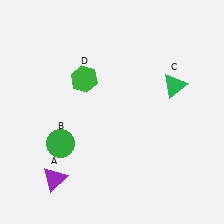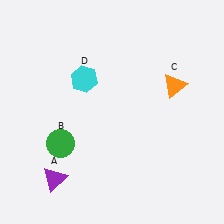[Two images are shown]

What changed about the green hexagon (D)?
In Image 1, D is green. In Image 2, it changed to cyan.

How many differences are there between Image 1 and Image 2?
There are 2 differences between the two images.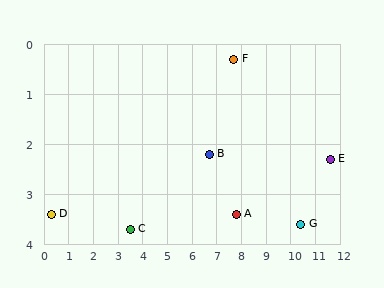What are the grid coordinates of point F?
Point F is at approximately (7.7, 0.3).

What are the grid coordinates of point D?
Point D is at approximately (0.3, 3.4).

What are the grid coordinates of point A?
Point A is at approximately (7.8, 3.4).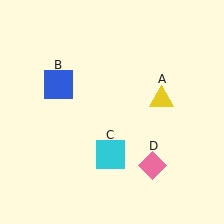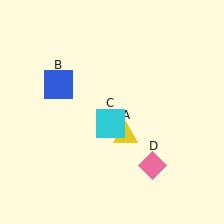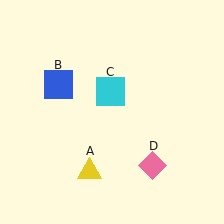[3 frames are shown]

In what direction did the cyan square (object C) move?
The cyan square (object C) moved up.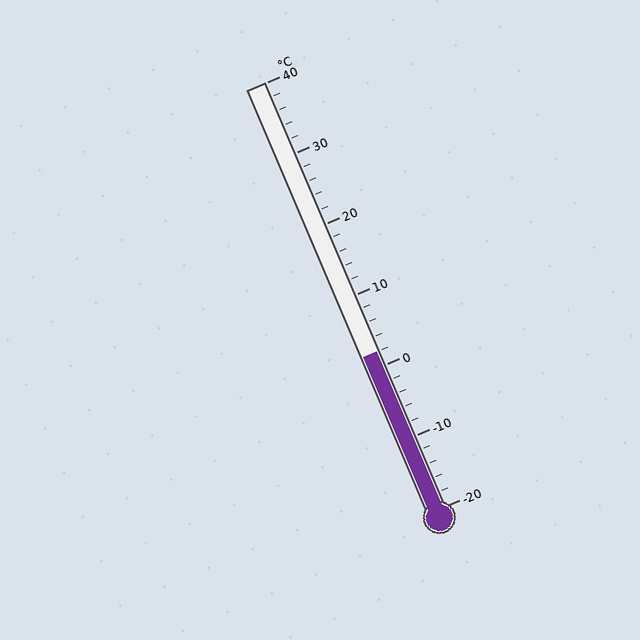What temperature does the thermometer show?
The thermometer shows approximately 2°C.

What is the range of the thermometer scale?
The thermometer scale ranges from -20°C to 40°C.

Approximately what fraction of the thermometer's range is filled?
The thermometer is filled to approximately 35% of its range.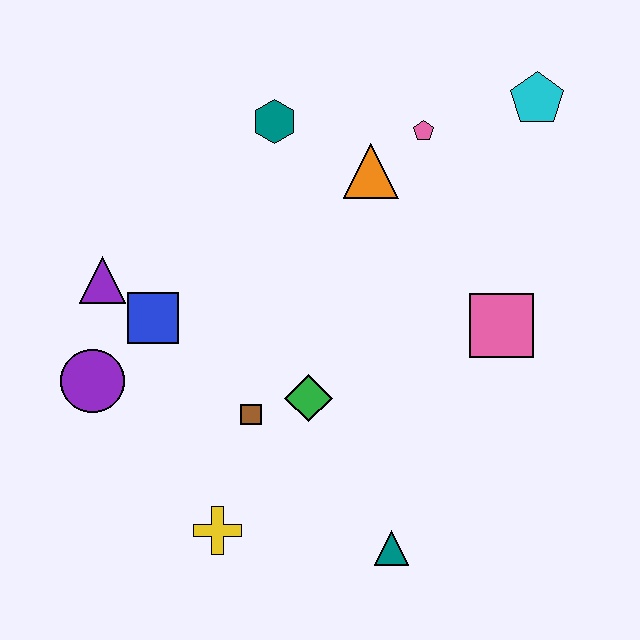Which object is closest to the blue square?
The purple triangle is closest to the blue square.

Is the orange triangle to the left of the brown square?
No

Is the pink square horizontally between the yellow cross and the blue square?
No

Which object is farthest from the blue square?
The cyan pentagon is farthest from the blue square.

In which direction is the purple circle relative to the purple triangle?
The purple circle is below the purple triangle.